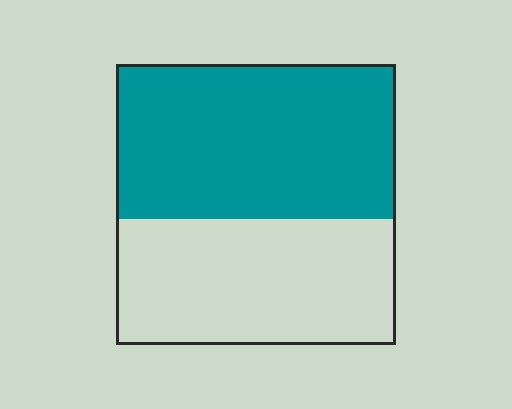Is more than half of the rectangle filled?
Yes.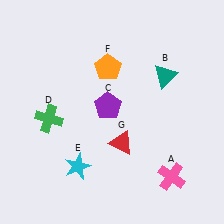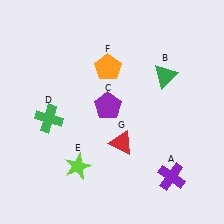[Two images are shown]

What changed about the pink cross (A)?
In Image 1, A is pink. In Image 2, it changed to purple.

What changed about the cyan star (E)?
In Image 1, E is cyan. In Image 2, it changed to lime.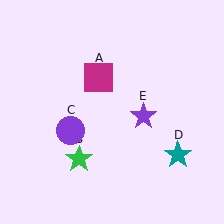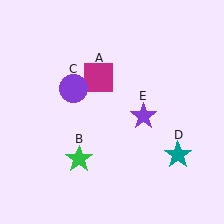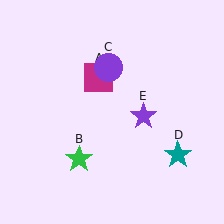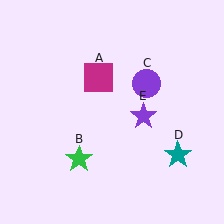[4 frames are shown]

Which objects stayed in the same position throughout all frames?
Magenta square (object A) and green star (object B) and teal star (object D) and purple star (object E) remained stationary.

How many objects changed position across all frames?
1 object changed position: purple circle (object C).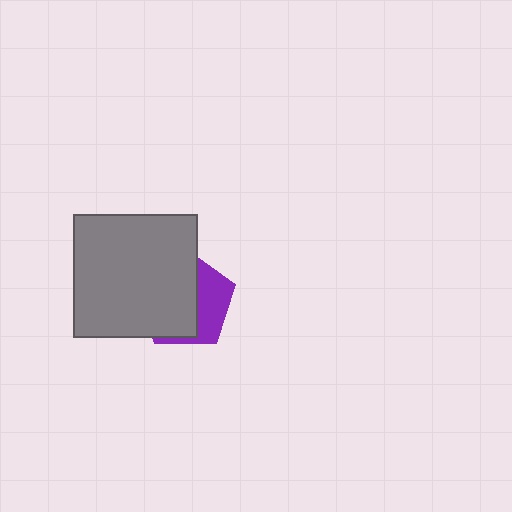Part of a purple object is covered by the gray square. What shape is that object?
It is a pentagon.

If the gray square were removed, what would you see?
You would see the complete purple pentagon.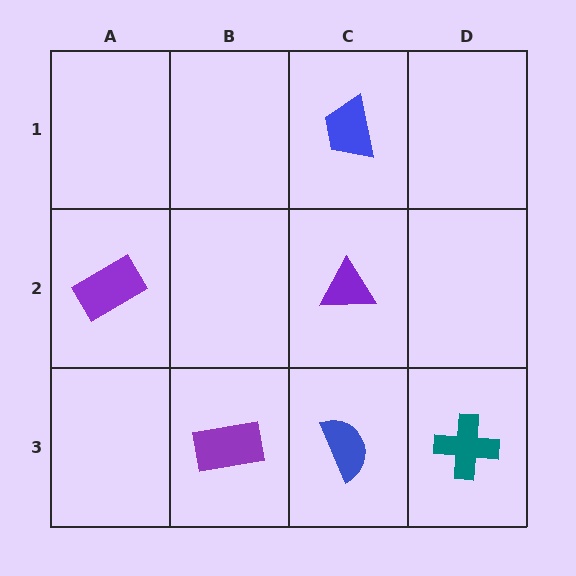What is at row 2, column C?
A purple triangle.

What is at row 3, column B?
A purple rectangle.